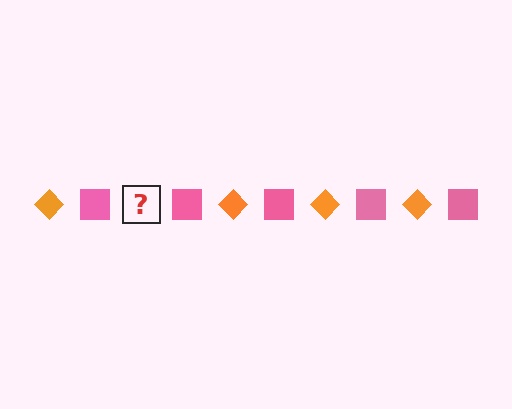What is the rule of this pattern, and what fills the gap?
The rule is that the pattern alternates between orange diamond and pink square. The gap should be filled with an orange diamond.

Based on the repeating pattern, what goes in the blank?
The blank should be an orange diamond.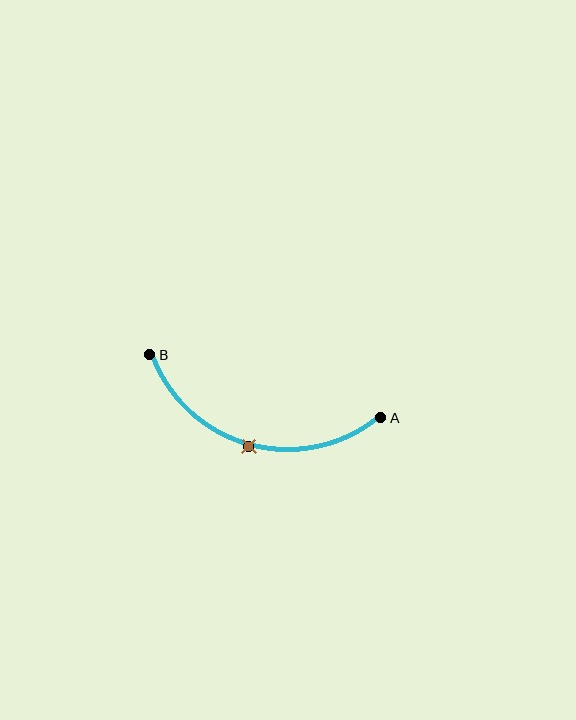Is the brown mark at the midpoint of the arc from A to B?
Yes. The brown mark lies on the arc at equal arc-length from both A and B — it is the arc midpoint.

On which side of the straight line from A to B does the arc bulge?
The arc bulges below the straight line connecting A and B.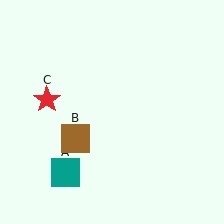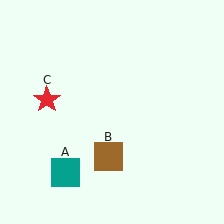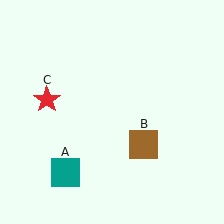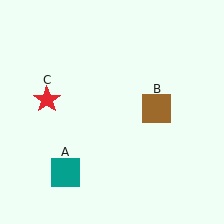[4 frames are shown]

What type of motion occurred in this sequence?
The brown square (object B) rotated counterclockwise around the center of the scene.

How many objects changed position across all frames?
1 object changed position: brown square (object B).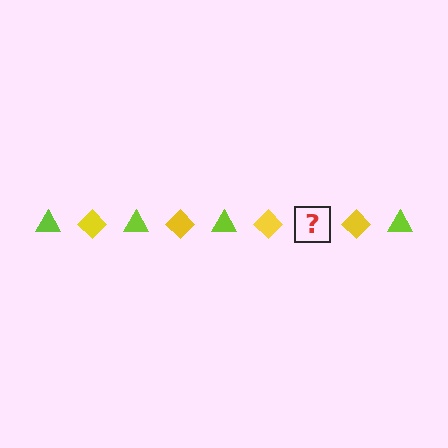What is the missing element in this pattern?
The missing element is a lime triangle.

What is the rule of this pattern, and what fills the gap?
The rule is that the pattern alternates between lime triangle and yellow diamond. The gap should be filled with a lime triangle.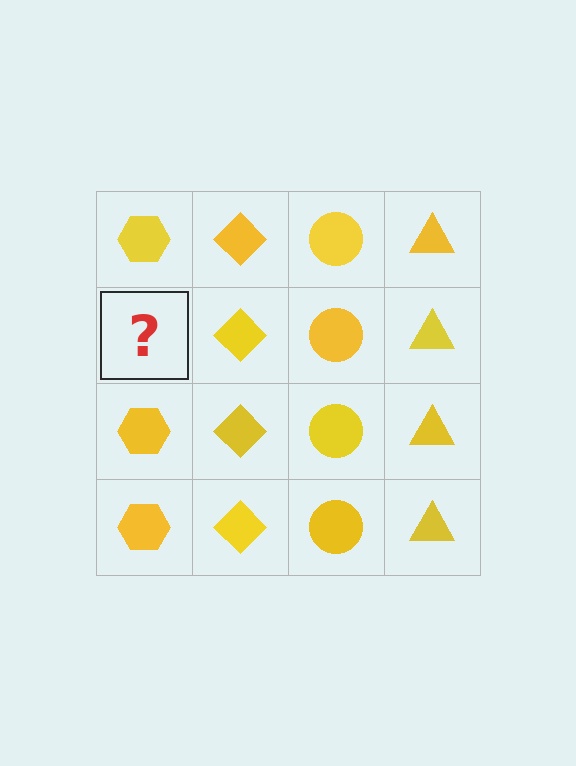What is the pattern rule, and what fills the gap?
The rule is that each column has a consistent shape. The gap should be filled with a yellow hexagon.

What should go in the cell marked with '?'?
The missing cell should contain a yellow hexagon.